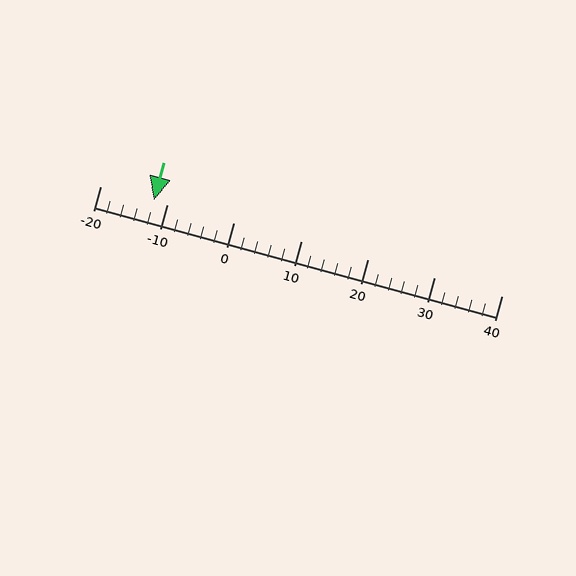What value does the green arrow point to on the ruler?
The green arrow points to approximately -12.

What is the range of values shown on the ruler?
The ruler shows values from -20 to 40.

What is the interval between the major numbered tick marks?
The major tick marks are spaced 10 units apart.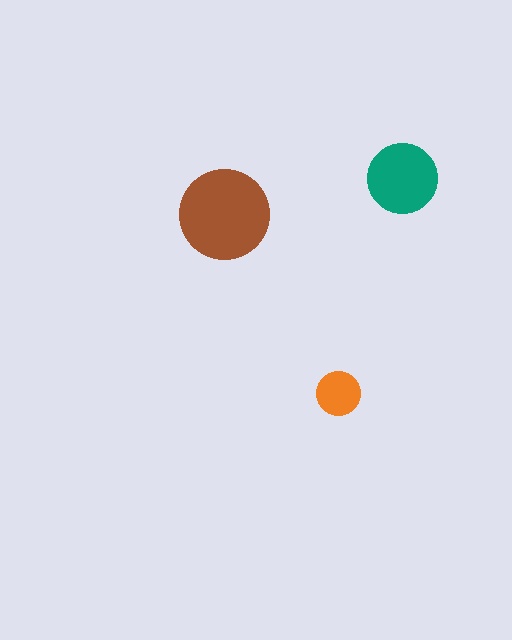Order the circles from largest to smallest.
the brown one, the teal one, the orange one.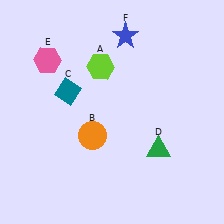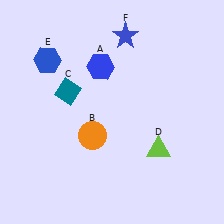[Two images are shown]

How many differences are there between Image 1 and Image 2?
There are 3 differences between the two images.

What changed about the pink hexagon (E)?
In Image 1, E is pink. In Image 2, it changed to blue.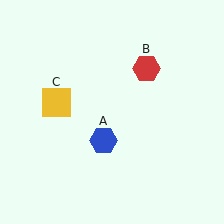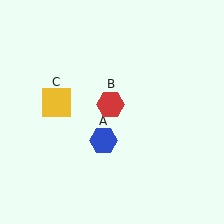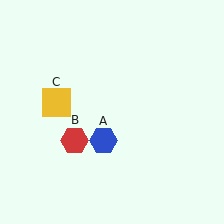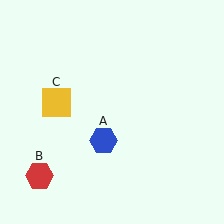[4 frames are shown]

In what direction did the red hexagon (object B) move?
The red hexagon (object B) moved down and to the left.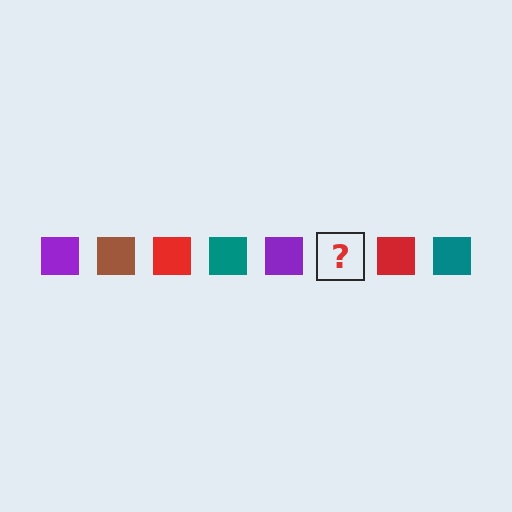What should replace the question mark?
The question mark should be replaced with a brown square.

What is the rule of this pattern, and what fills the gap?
The rule is that the pattern cycles through purple, brown, red, teal squares. The gap should be filled with a brown square.